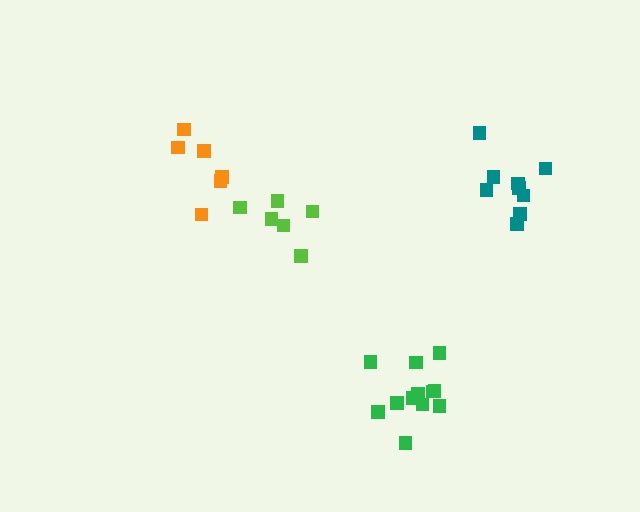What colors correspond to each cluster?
The clusters are colored: green, teal, orange, lime.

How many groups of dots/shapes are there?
There are 4 groups.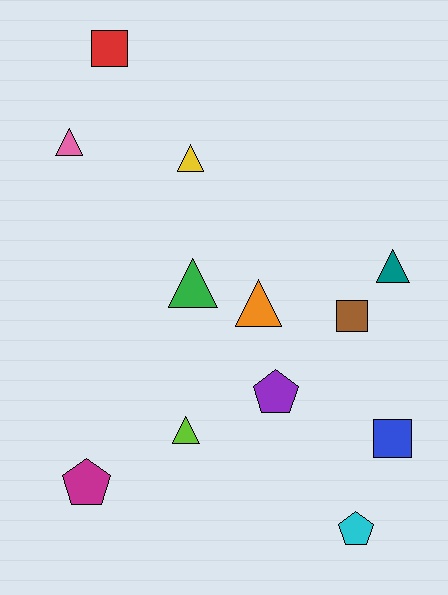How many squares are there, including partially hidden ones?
There are 3 squares.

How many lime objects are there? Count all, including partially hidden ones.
There is 1 lime object.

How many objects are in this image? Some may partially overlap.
There are 12 objects.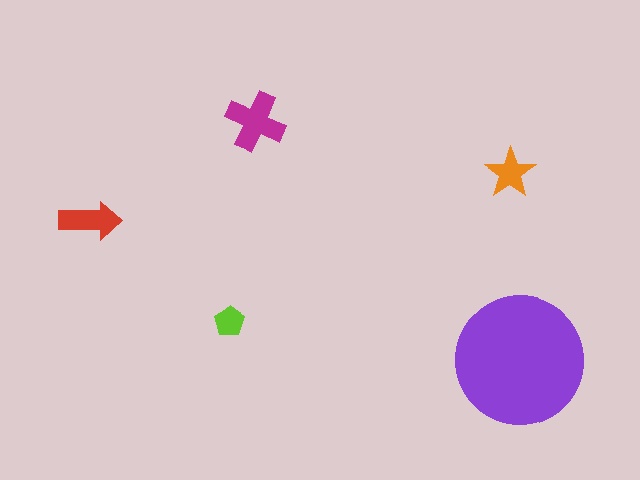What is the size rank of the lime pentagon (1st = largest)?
5th.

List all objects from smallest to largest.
The lime pentagon, the orange star, the red arrow, the magenta cross, the purple circle.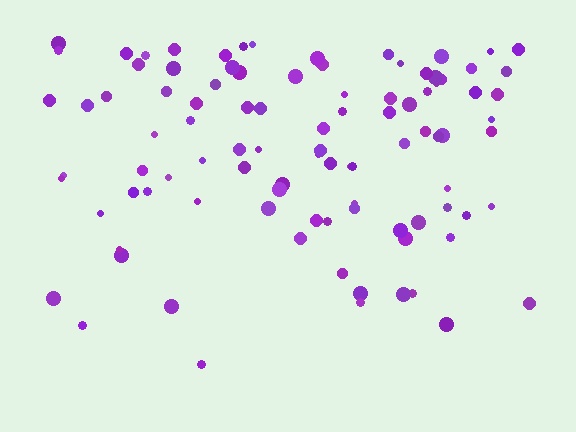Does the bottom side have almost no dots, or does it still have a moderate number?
Still a moderate number, just noticeably fewer than the top.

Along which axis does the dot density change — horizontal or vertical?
Vertical.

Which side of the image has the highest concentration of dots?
The top.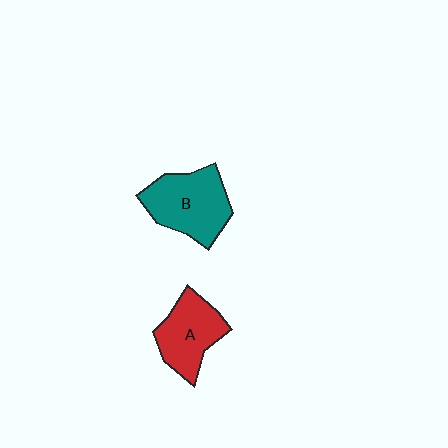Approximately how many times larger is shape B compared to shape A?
Approximately 1.2 times.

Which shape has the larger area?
Shape B (teal).